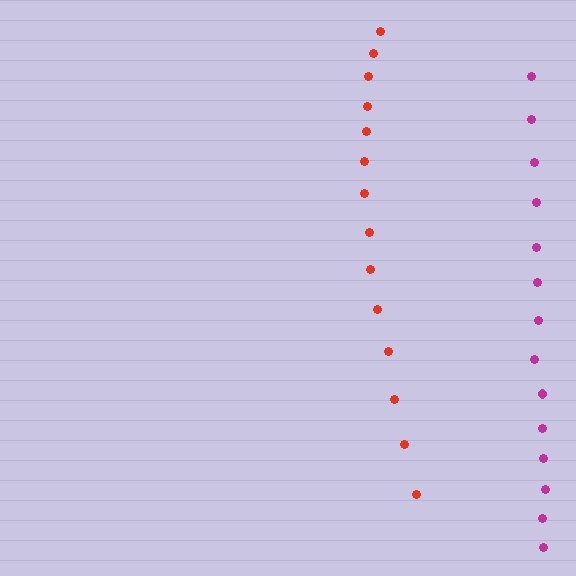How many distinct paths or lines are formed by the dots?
There are 2 distinct paths.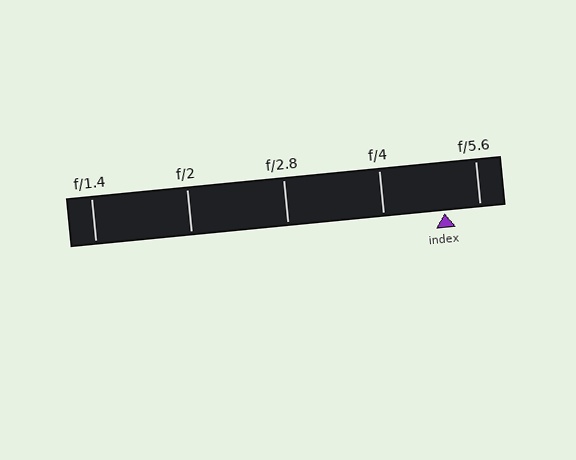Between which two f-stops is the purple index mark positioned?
The index mark is between f/4 and f/5.6.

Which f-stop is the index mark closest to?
The index mark is closest to f/5.6.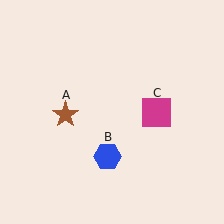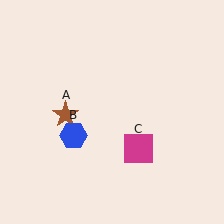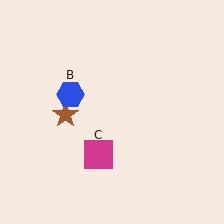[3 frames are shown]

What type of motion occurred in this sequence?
The blue hexagon (object B), magenta square (object C) rotated clockwise around the center of the scene.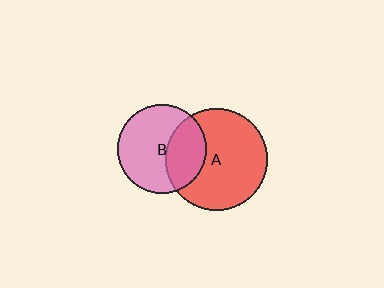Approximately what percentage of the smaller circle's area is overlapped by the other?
Approximately 35%.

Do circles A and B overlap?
Yes.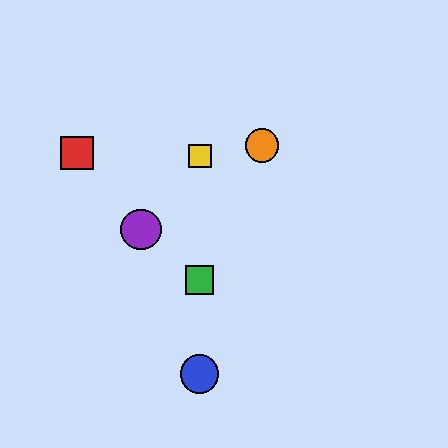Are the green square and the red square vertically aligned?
No, the green square is at x≈200 and the red square is at x≈77.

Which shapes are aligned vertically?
The blue circle, the green square, the yellow square are aligned vertically.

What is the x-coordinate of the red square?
The red square is at x≈77.